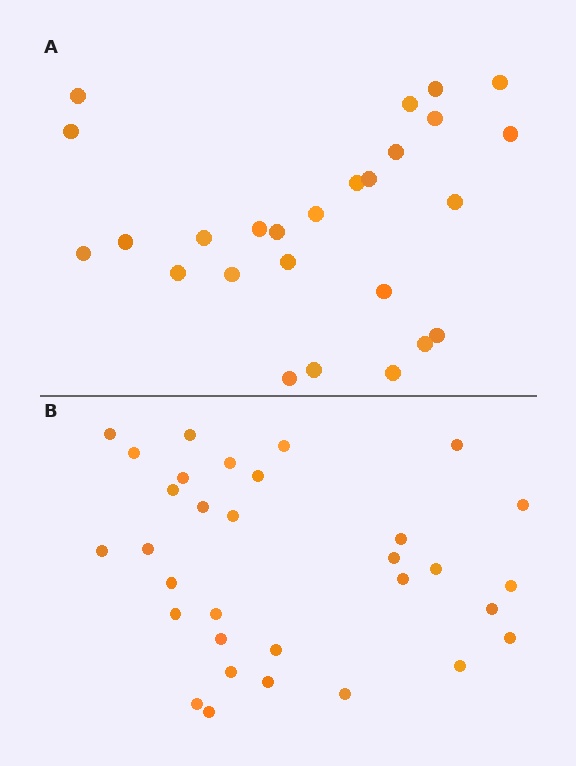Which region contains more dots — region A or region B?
Region B (the bottom region) has more dots.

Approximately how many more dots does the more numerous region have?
Region B has about 6 more dots than region A.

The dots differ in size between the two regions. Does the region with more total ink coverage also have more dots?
No. Region A has more total ink coverage because its dots are larger, but region B actually contains more individual dots. Total area can be misleading — the number of items is what matters here.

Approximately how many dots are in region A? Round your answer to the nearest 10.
About 30 dots. (The exact count is 26, which rounds to 30.)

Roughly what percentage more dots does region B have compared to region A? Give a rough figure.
About 25% more.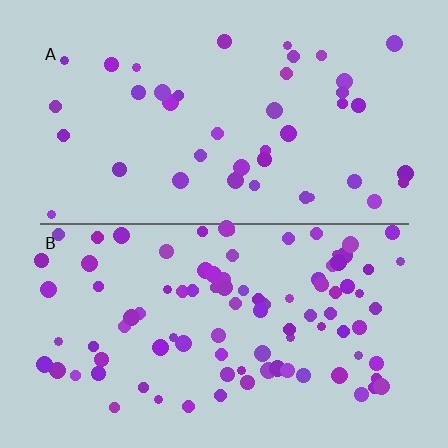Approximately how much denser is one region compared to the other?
Approximately 2.3× — region B over region A.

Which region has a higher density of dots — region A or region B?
B (the bottom).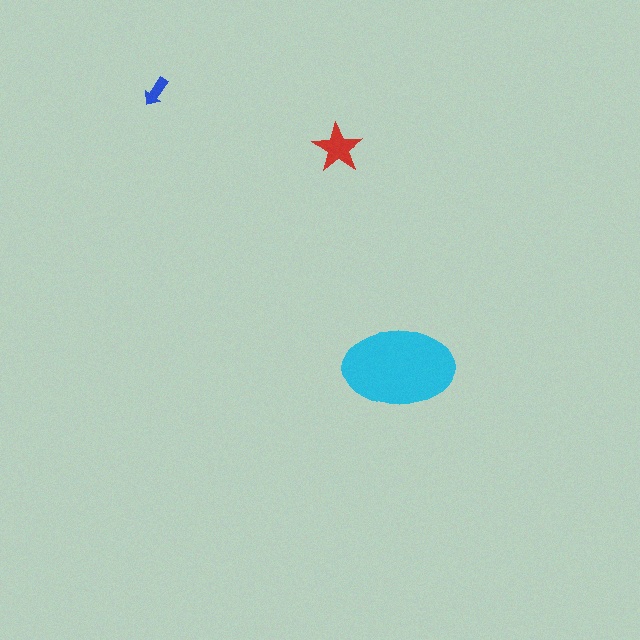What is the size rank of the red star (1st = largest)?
2nd.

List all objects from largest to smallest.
The cyan ellipse, the red star, the blue arrow.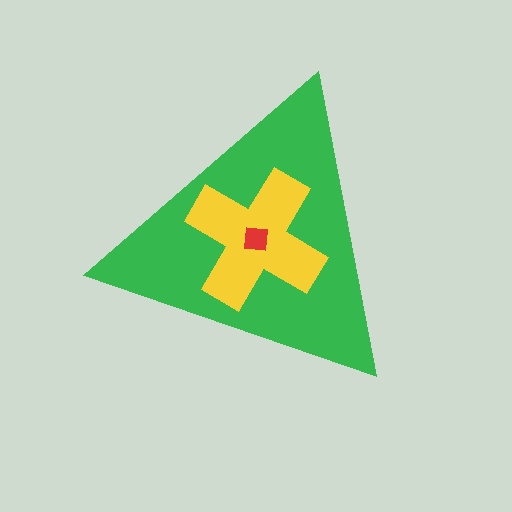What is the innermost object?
The red square.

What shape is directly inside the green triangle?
The yellow cross.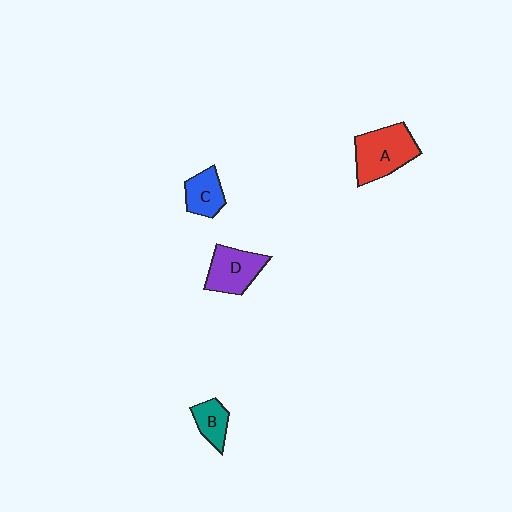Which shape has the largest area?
Shape A (red).